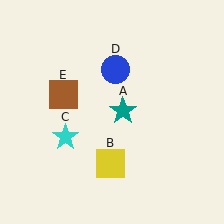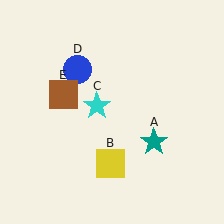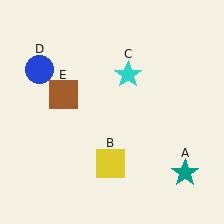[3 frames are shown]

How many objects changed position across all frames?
3 objects changed position: teal star (object A), cyan star (object C), blue circle (object D).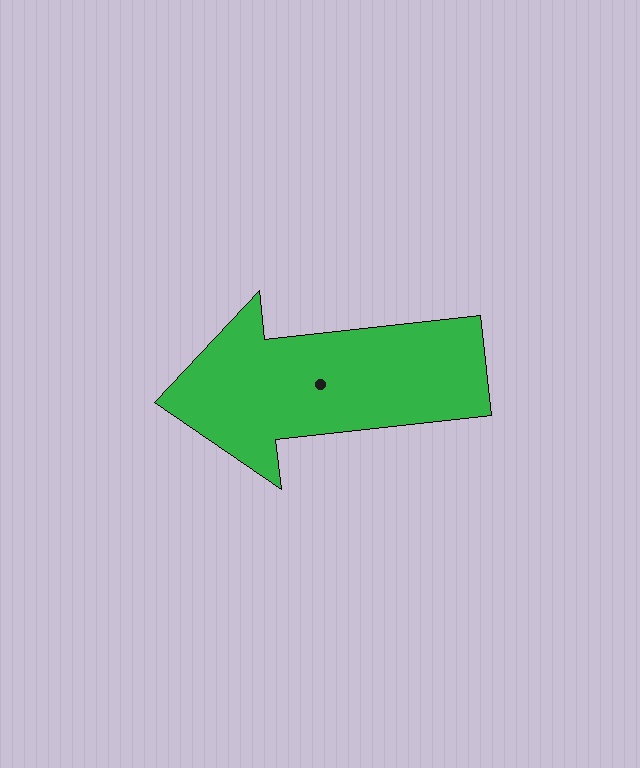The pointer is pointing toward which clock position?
Roughly 9 o'clock.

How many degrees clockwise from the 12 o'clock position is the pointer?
Approximately 264 degrees.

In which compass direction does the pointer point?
West.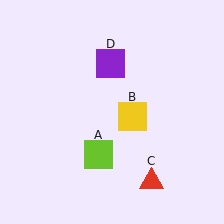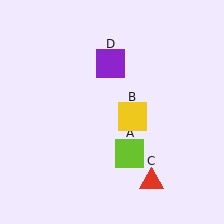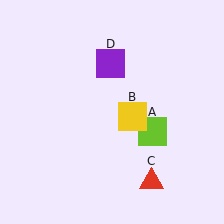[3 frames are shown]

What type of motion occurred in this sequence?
The lime square (object A) rotated counterclockwise around the center of the scene.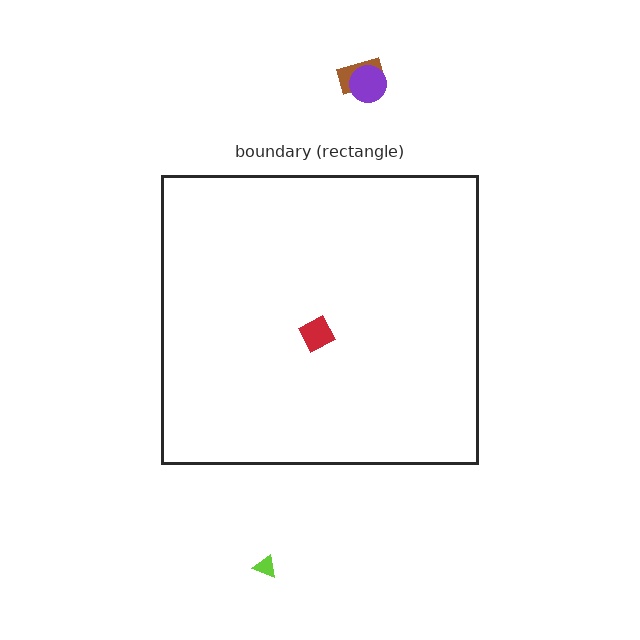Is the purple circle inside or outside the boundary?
Outside.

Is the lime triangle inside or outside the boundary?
Outside.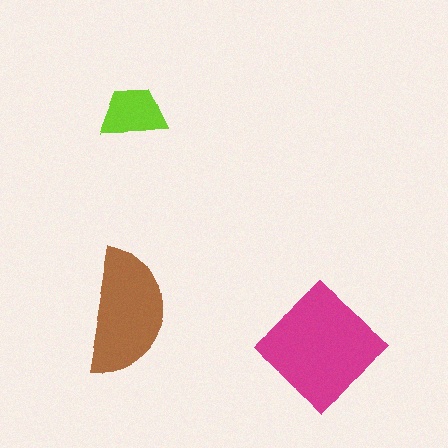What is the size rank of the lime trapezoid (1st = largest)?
3rd.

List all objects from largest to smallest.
The magenta diamond, the brown semicircle, the lime trapezoid.